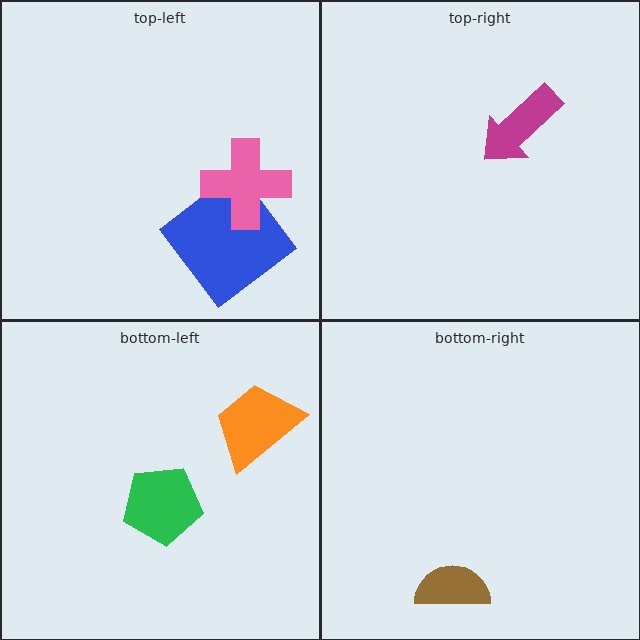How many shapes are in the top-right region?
1.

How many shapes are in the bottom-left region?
2.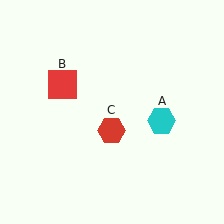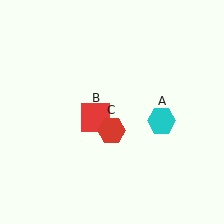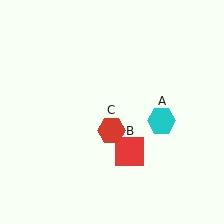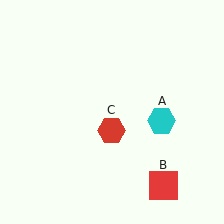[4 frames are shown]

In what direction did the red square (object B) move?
The red square (object B) moved down and to the right.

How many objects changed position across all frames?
1 object changed position: red square (object B).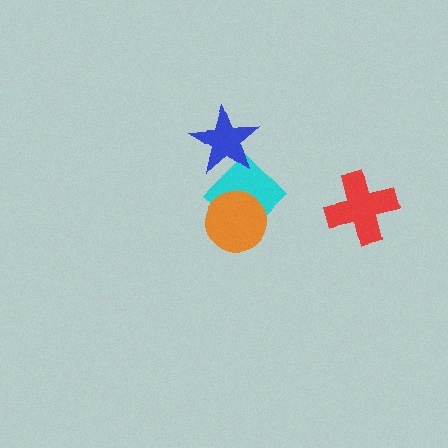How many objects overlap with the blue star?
1 object overlaps with the blue star.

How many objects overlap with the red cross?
0 objects overlap with the red cross.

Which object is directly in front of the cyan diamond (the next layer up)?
The orange circle is directly in front of the cyan diamond.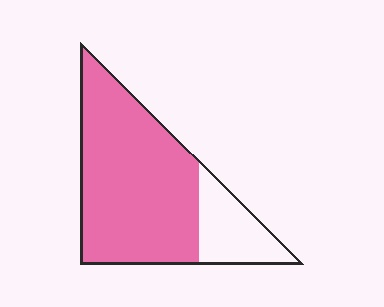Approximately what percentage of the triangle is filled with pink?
Approximately 80%.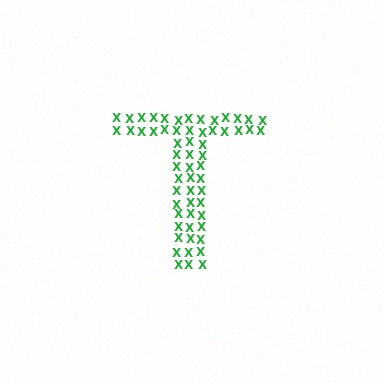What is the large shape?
The large shape is the letter T.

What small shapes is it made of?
It is made of small letter X's.